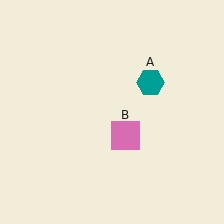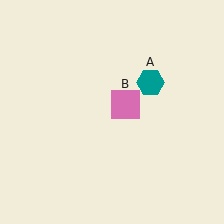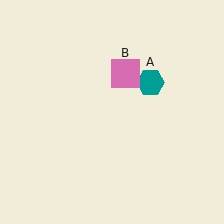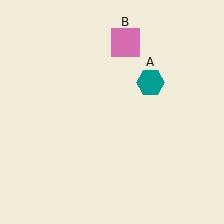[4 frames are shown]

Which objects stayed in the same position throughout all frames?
Teal hexagon (object A) remained stationary.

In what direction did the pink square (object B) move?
The pink square (object B) moved up.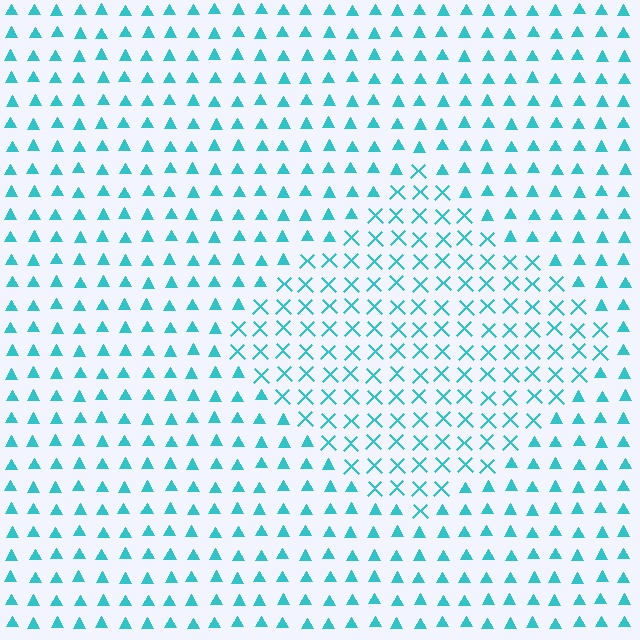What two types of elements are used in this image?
The image uses X marks inside the diamond region and triangles outside it.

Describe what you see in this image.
The image is filled with small cyan elements arranged in a uniform grid. A diamond-shaped region contains X marks, while the surrounding area contains triangles. The boundary is defined purely by the change in element shape.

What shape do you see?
I see a diamond.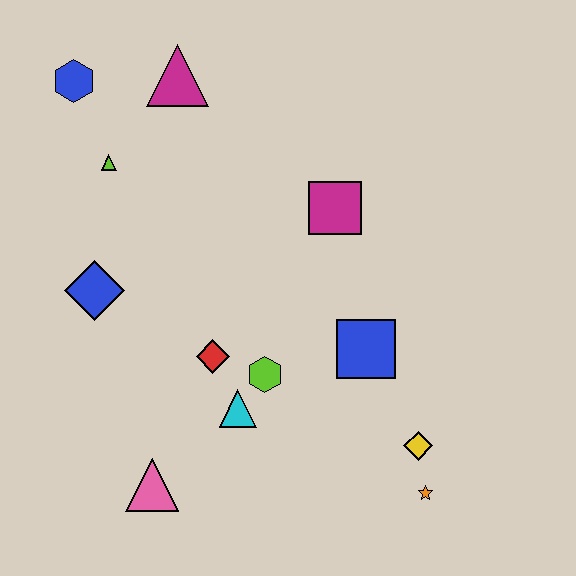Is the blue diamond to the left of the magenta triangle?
Yes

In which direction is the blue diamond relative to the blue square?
The blue diamond is to the left of the blue square.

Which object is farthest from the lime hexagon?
The blue hexagon is farthest from the lime hexagon.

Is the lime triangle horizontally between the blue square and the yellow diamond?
No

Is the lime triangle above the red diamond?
Yes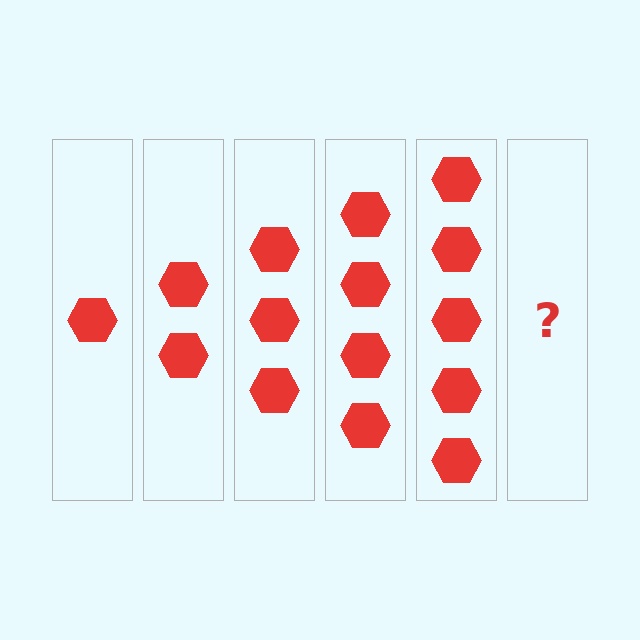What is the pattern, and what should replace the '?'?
The pattern is that each step adds one more hexagon. The '?' should be 6 hexagons.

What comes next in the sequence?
The next element should be 6 hexagons.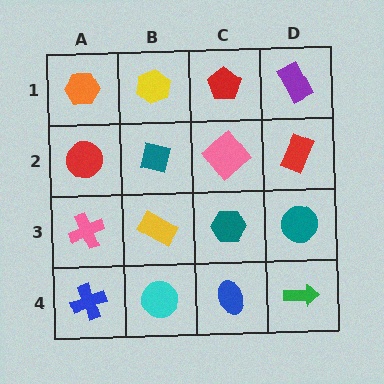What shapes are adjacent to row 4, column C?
A teal hexagon (row 3, column C), a cyan circle (row 4, column B), a green arrow (row 4, column D).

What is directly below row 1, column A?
A red circle.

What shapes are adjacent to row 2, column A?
An orange hexagon (row 1, column A), a pink cross (row 3, column A), a teal square (row 2, column B).